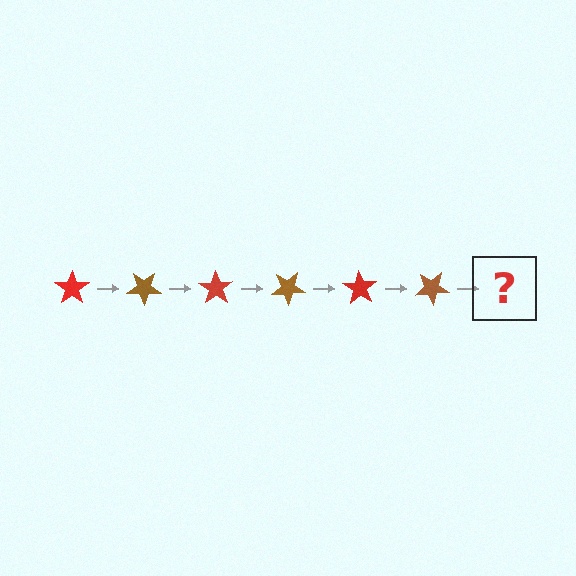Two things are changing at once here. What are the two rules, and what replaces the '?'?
The two rules are that it rotates 35 degrees each step and the color cycles through red and brown. The '?' should be a red star, rotated 210 degrees from the start.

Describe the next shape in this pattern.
It should be a red star, rotated 210 degrees from the start.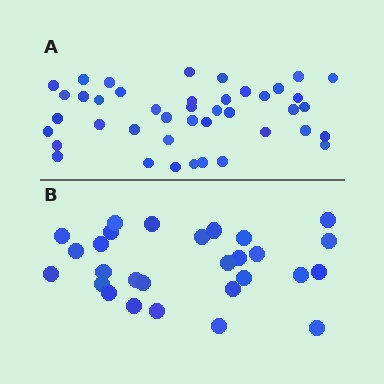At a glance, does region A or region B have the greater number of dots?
Region A (the top region) has more dots.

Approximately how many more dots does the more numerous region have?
Region A has approximately 15 more dots than region B.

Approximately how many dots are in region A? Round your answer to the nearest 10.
About 40 dots. (The exact count is 42, which rounds to 40.)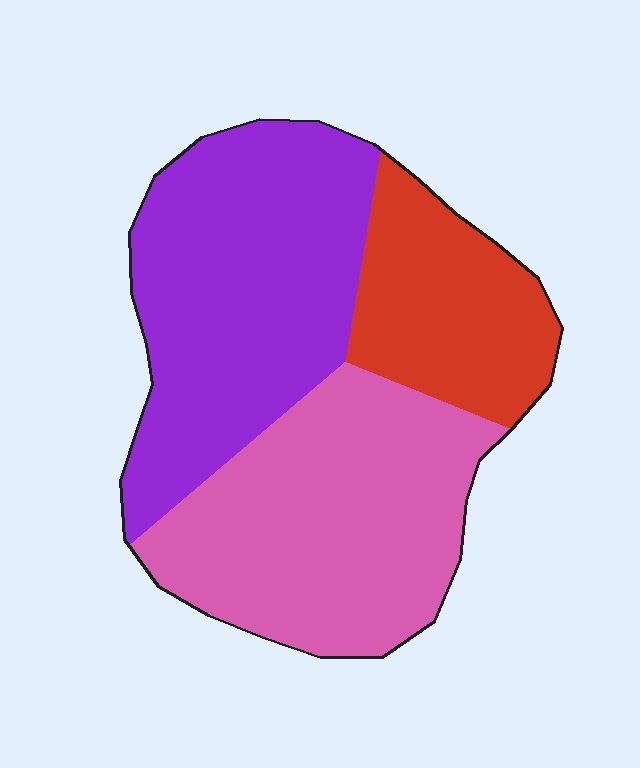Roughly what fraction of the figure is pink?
Pink takes up about two fifths (2/5) of the figure.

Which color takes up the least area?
Red, at roughly 20%.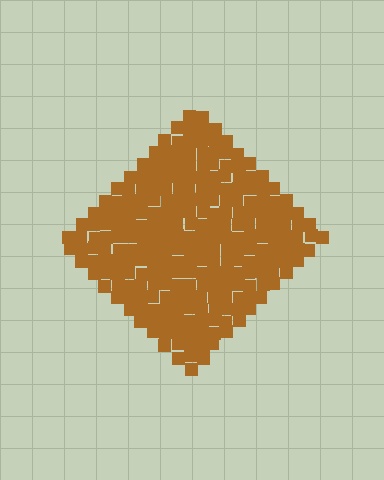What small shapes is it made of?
It is made of small squares.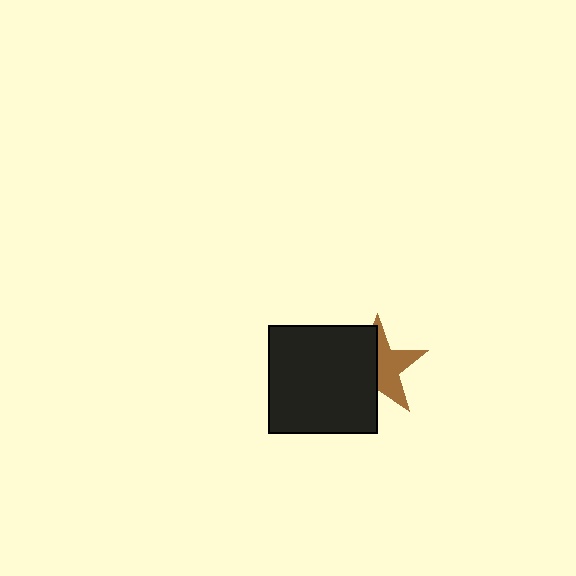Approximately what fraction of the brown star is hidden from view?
Roughly 49% of the brown star is hidden behind the black square.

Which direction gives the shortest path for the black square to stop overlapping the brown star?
Moving left gives the shortest separation.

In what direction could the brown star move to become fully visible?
The brown star could move right. That would shift it out from behind the black square entirely.